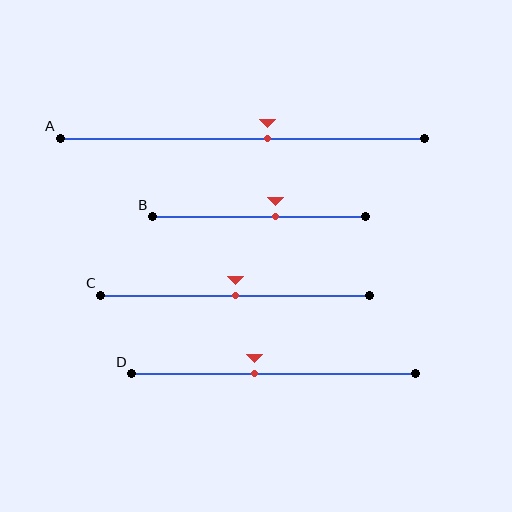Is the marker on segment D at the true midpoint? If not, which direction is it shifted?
No, the marker on segment D is shifted to the left by about 7% of the segment length.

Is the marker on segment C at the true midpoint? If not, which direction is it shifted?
Yes, the marker on segment C is at the true midpoint.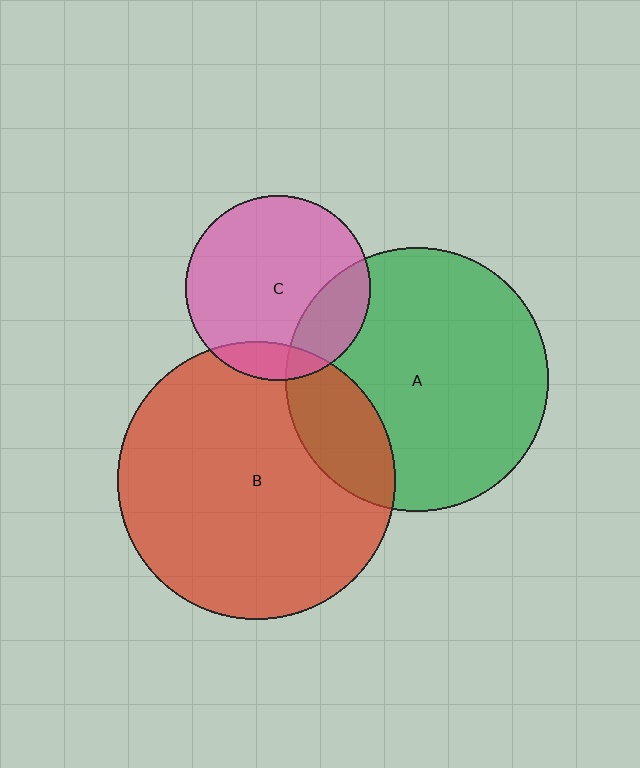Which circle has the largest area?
Circle B (red).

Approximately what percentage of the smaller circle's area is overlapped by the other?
Approximately 20%.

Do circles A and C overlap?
Yes.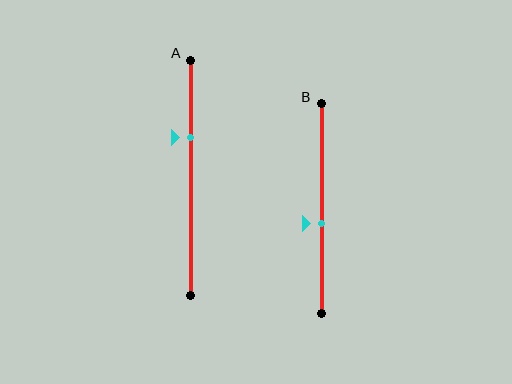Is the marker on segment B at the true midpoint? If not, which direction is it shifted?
No, the marker on segment B is shifted downward by about 7% of the segment length.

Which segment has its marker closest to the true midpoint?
Segment B has its marker closest to the true midpoint.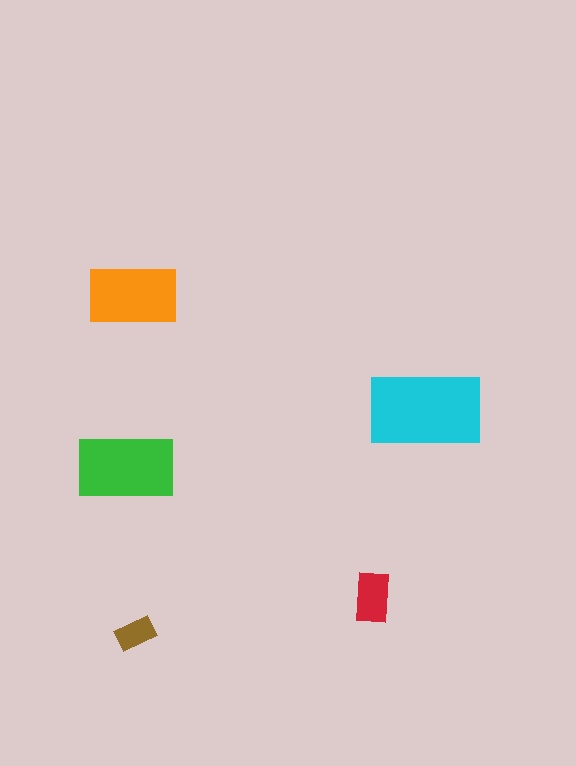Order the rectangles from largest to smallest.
the cyan one, the green one, the orange one, the red one, the brown one.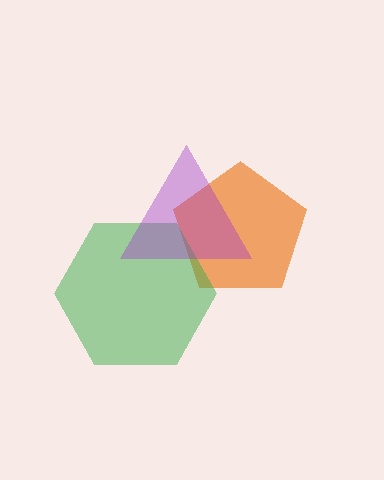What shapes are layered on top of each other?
The layered shapes are: an orange pentagon, a green hexagon, a purple triangle.